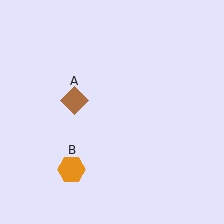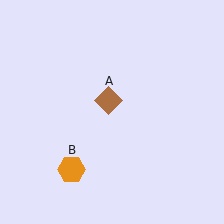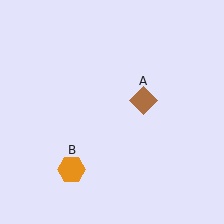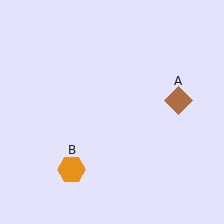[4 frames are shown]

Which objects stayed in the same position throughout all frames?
Orange hexagon (object B) remained stationary.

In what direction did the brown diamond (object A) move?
The brown diamond (object A) moved right.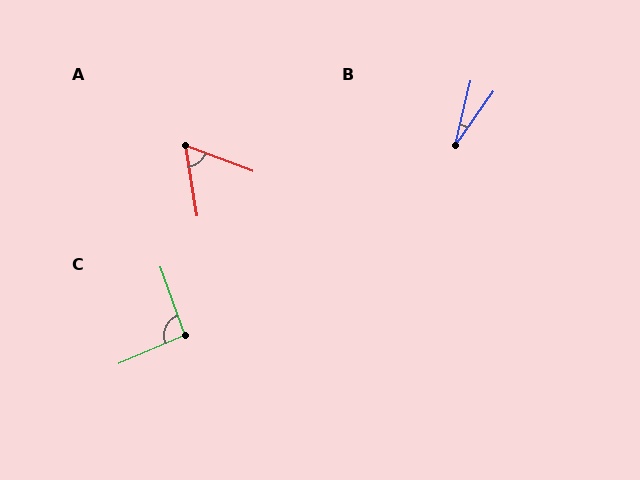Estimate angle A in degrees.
Approximately 60 degrees.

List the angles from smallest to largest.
B (22°), A (60°), C (93°).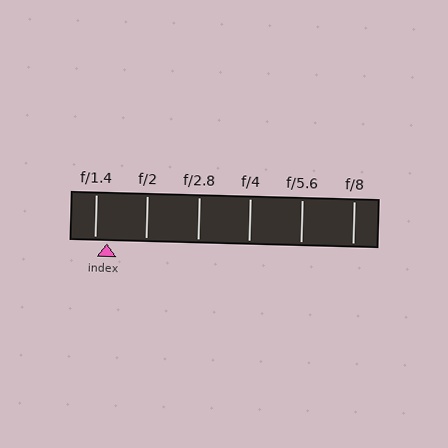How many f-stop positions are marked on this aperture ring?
There are 6 f-stop positions marked.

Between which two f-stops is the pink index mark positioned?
The index mark is between f/1.4 and f/2.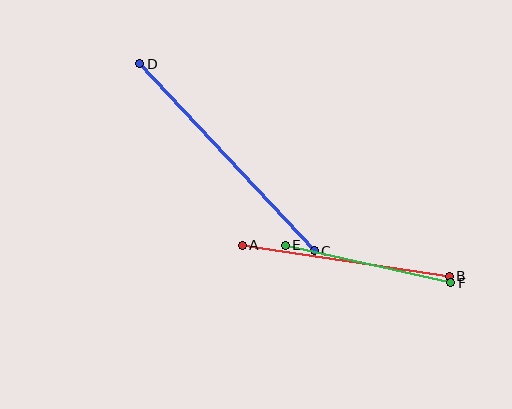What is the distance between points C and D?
The distance is approximately 256 pixels.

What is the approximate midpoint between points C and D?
The midpoint is at approximately (227, 157) pixels.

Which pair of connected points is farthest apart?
Points C and D are farthest apart.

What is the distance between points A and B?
The distance is approximately 210 pixels.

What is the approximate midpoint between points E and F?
The midpoint is at approximately (368, 264) pixels.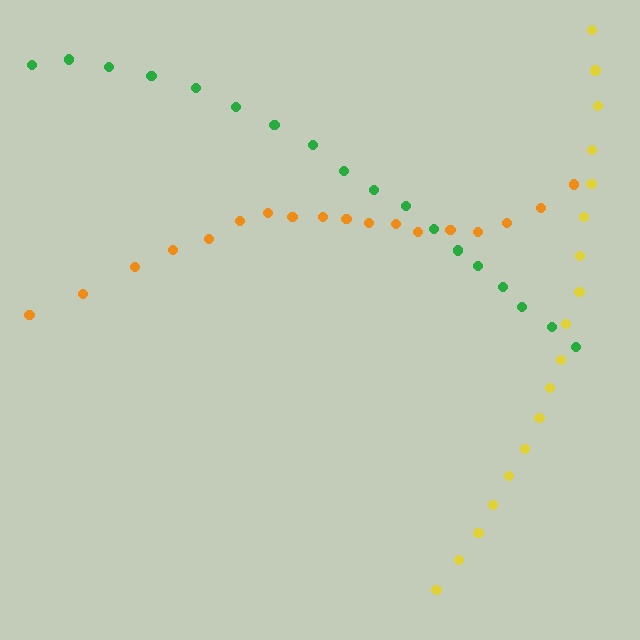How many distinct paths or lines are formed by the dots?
There are 3 distinct paths.